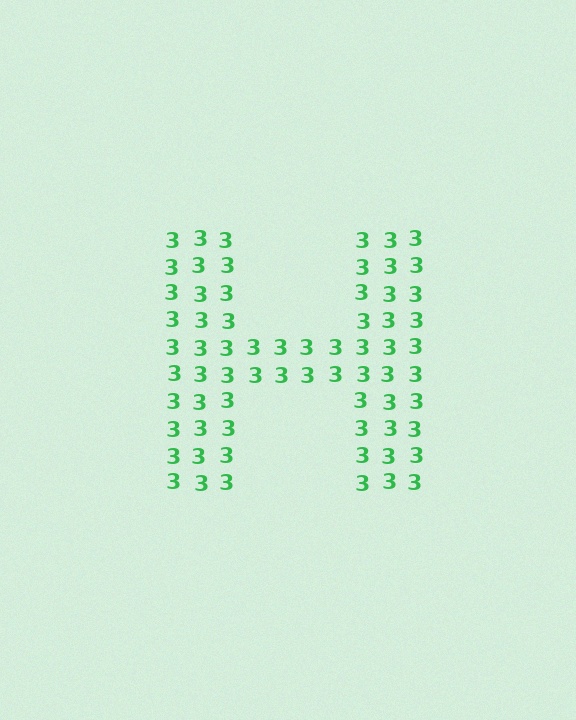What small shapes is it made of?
It is made of small digit 3's.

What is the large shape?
The large shape is the letter H.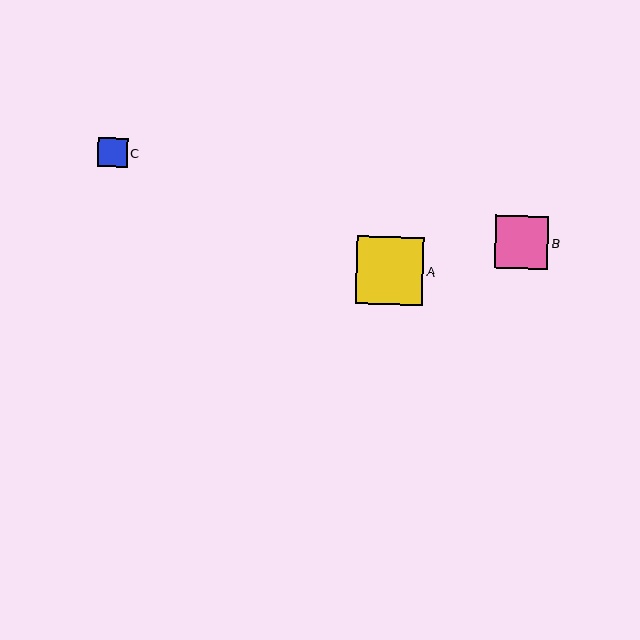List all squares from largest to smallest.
From largest to smallest: A, B, C.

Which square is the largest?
Square A is the largest with a size of approximately 68 pixels.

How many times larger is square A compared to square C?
Square A is approximately 2.3 times the size of square C.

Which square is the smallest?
Square C is the smallest with a size of approximately 29 pixels.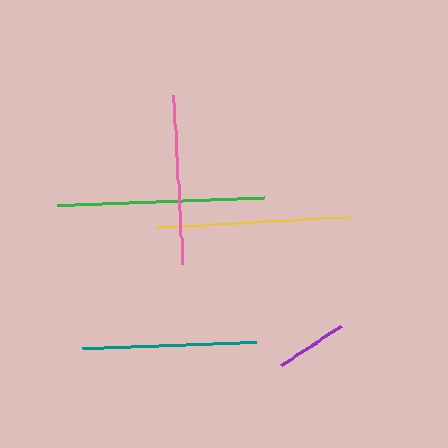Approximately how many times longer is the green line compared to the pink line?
The green line is approximately 1.2 times the length of the pink line.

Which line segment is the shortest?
The purple line is the shortest at approximately 71 pixels.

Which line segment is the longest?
The green line is the longest at approximately 206 pixels.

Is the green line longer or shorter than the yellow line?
The green line is longer than the yellow line.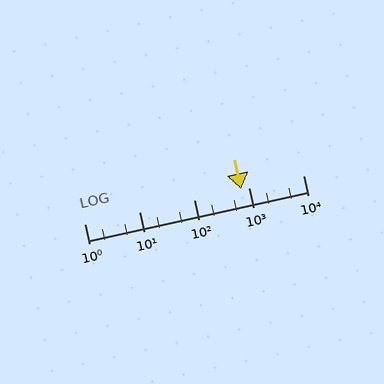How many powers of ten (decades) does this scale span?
The scale spans 4 decades, from 1 to 10000.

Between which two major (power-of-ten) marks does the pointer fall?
The pointer is between 100 and 1000.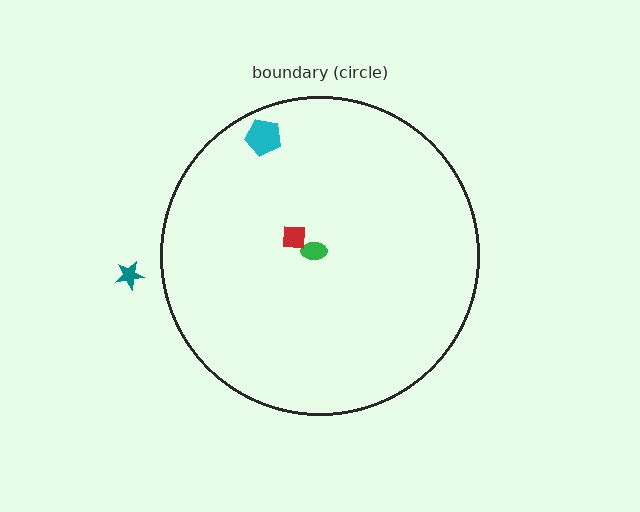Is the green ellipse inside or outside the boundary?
Inside.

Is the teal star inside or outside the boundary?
Outside.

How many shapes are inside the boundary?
3 inside, 1 outside.